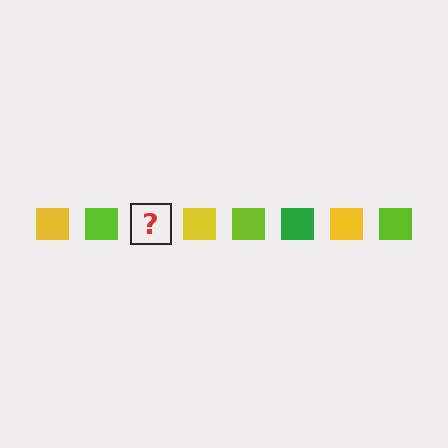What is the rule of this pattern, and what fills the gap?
The rule is that the pattern cycles through yellow, lime, green squares. The gap should be filled with a green square.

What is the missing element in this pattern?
The missing element is a green square.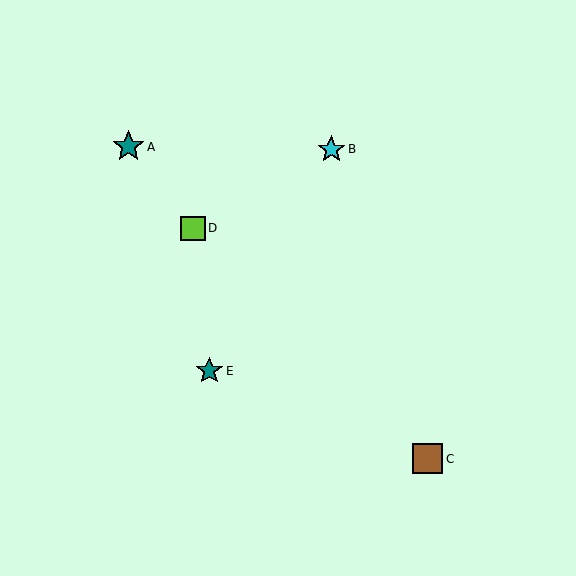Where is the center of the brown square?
The center of the brown square is at (428, 459).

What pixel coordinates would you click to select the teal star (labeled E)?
Click at (209, 371) to select the teal star E.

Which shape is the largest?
The teal star (labeled A) is the largest.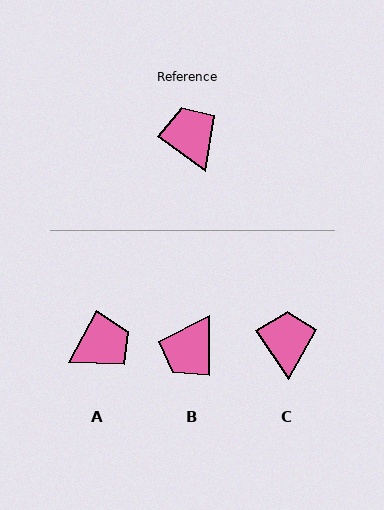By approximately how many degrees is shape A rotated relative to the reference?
Approximately 84 degrees clockwise.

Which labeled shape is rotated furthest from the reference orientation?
B, about 126 degrees away.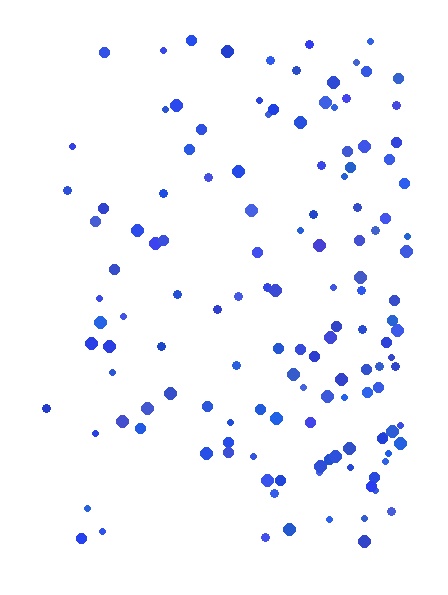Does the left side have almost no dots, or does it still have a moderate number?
Still a moderate number, just noticeably fewer than the right.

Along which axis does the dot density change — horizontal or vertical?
Horizontal.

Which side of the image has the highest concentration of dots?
The right.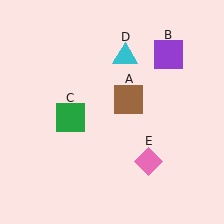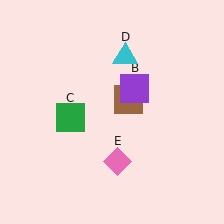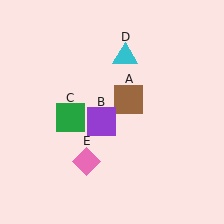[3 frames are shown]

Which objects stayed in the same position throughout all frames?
Brown square (object A) and green square (object C) and cyan triangle (object D) remained stationary.